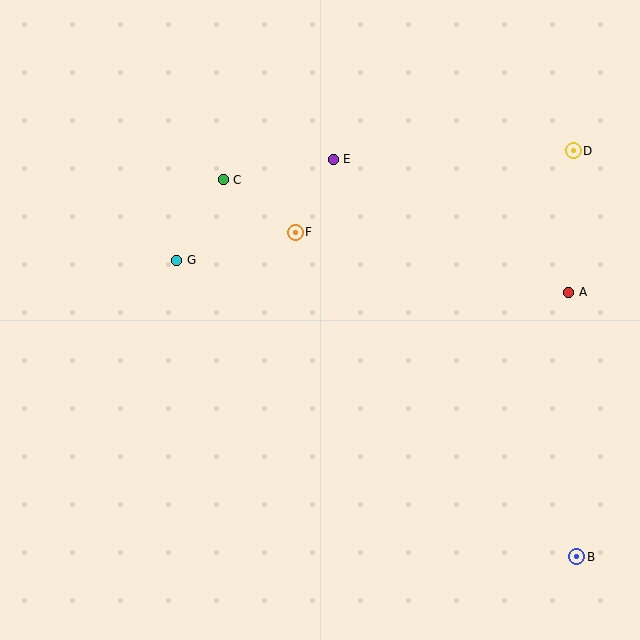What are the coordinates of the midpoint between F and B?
The midpoint between F and B is at (436, 395).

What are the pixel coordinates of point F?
Point F is at (295, 232).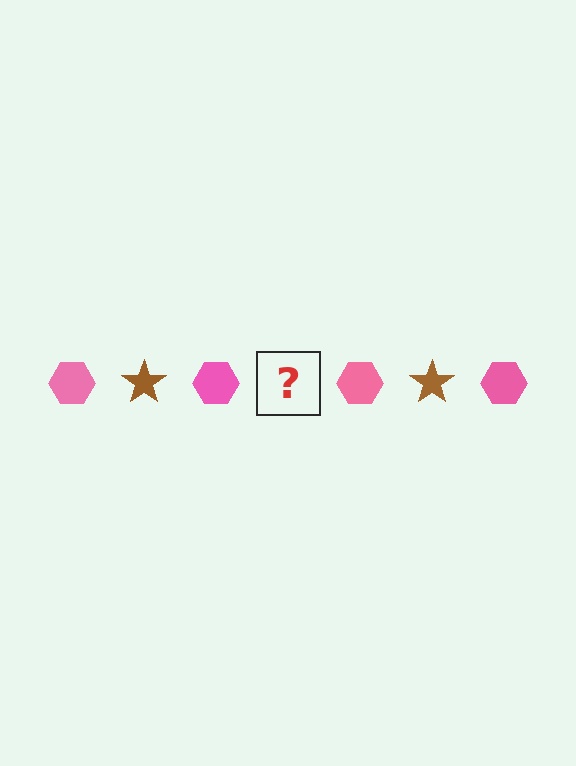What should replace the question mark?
The question mark should be replaced with a brown star.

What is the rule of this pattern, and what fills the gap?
The rule is that the pattern alternates between pink hexagon and brown star. The gap should be filled with a brown star.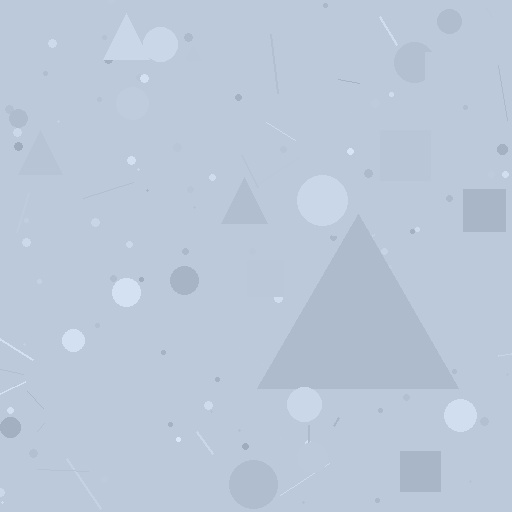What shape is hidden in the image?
A triangle is hidden in the image.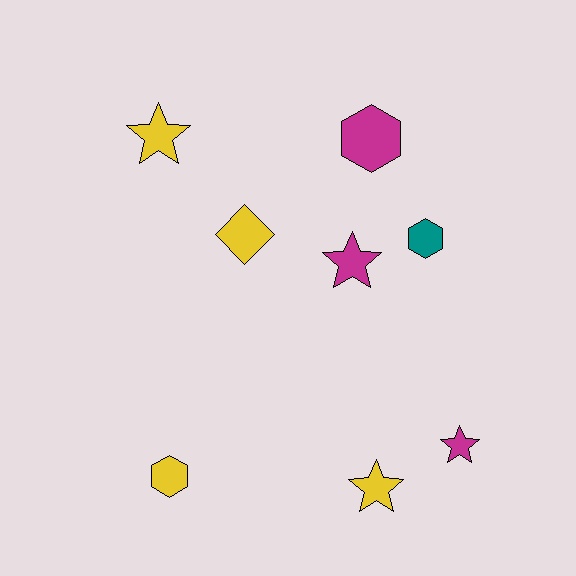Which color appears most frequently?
Yellow, with 4 objects.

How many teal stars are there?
There are no teal stars.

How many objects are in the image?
There are 8 objects.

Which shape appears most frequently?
Star, with 4 objects.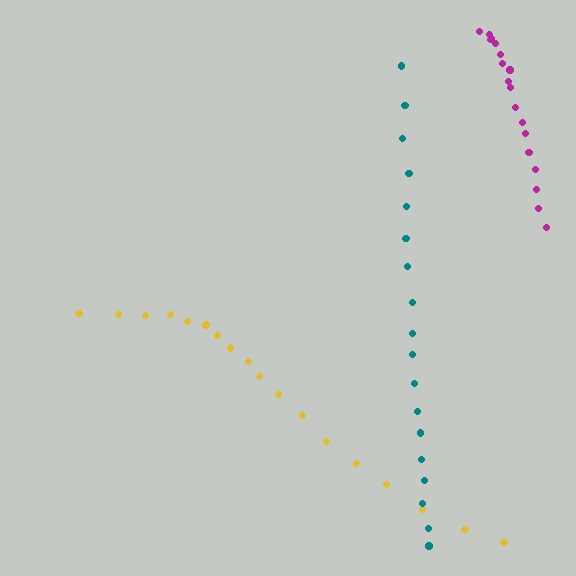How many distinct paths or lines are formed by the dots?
There are 3 distinct paths.